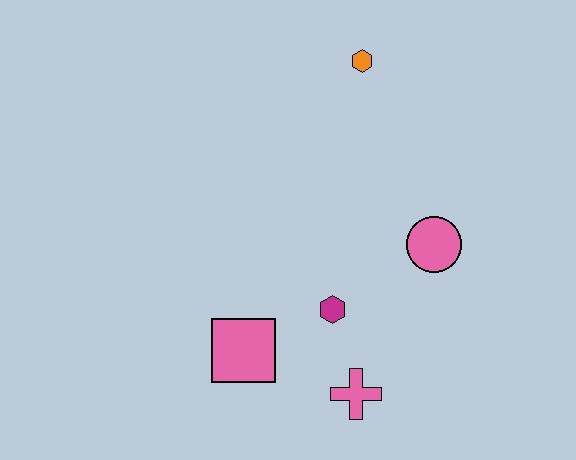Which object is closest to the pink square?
The magenta hexagon is closest to the pink square.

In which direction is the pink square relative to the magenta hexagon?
The pink square is to the left of the magenta hexagon.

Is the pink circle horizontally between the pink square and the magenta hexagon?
No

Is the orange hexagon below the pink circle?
No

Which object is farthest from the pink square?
The orange hexagon is farthest from the pink square.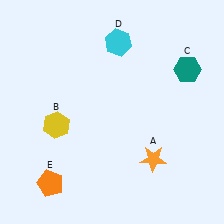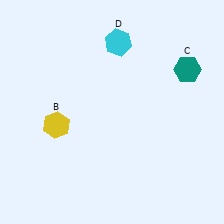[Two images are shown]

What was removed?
The orange pentagon (E), the orange star (A) were removed in Image 2.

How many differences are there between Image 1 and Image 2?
There are 2 differences between the two images.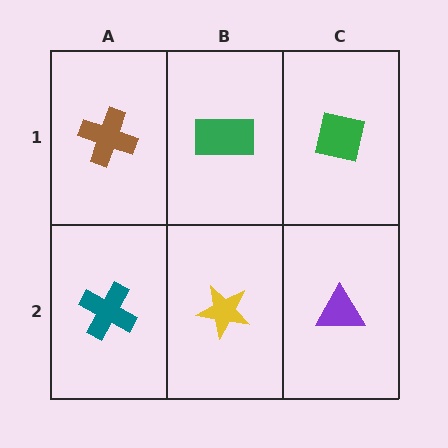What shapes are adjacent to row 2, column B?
A green rectangle (row 1, column B), a teal cross (row 2, column A), a purple triangle (row 2, column C).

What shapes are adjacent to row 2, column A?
A brown cross (row 1, column A), a yellow star (row 2, column B).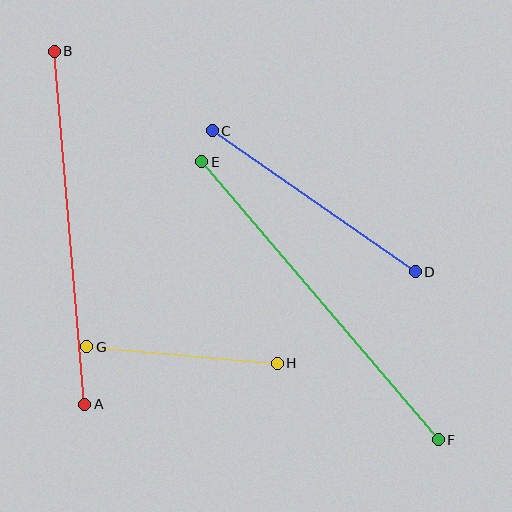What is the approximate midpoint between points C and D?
The midpoint is at approximately (314, 201) pixels.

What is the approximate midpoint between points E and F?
The midpoint is at approximately (320, 301) pixels.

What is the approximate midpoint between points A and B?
The midpoint is at approximately (69, 228) pixels.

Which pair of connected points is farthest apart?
Points E and F are farthest apart.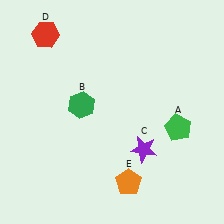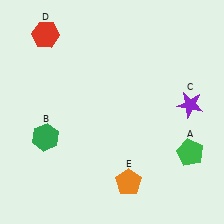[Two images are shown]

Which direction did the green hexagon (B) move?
The green hexagon (B) moved left.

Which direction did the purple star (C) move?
The purple star (C) moved right.